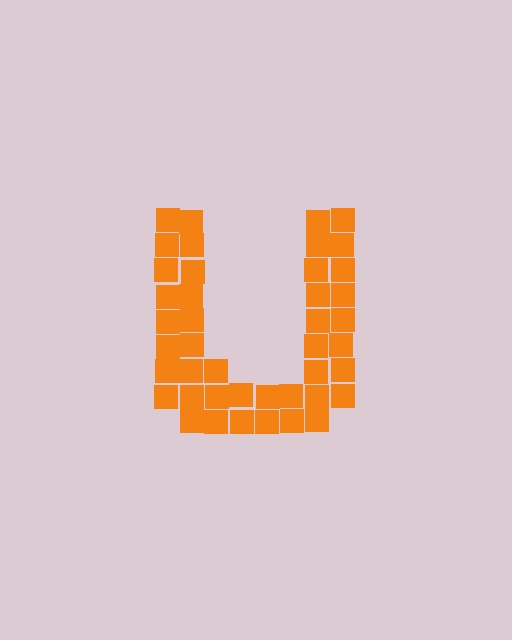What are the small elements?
The small elements are squares.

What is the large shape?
The large shape is the letter U.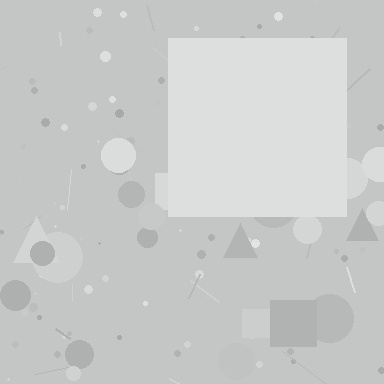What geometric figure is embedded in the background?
A square is embedded in the background.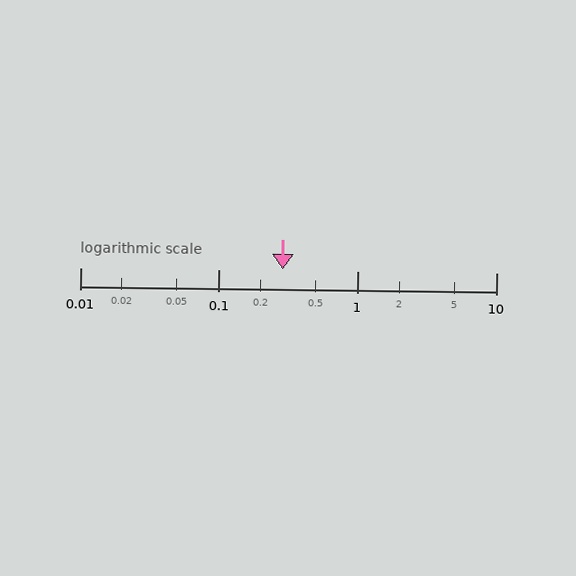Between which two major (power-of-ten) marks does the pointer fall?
The pointer is between 0.1 and 1.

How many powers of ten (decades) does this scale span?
The scale spans 3 decades, from 0.01 to 10.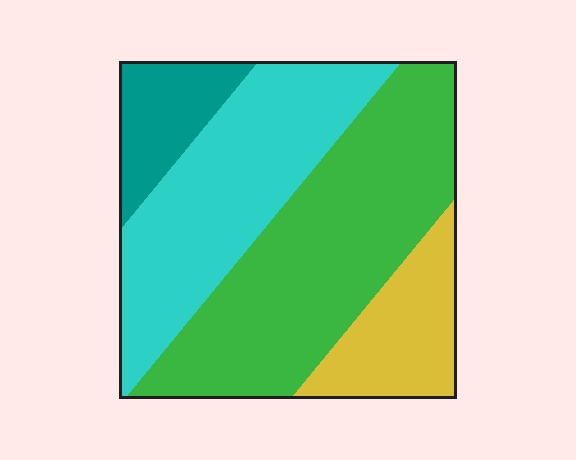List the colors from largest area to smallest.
From largest to smallest: green, cyan, yellow, teal.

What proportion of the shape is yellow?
Yellow takes up about one sixth (1/6) of the shape.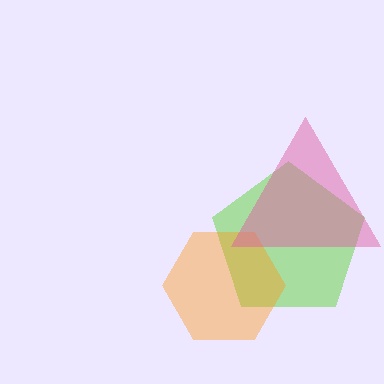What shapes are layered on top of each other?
The layered shapes are: a lime pentagon, an orange hexagon, a pink triangle.